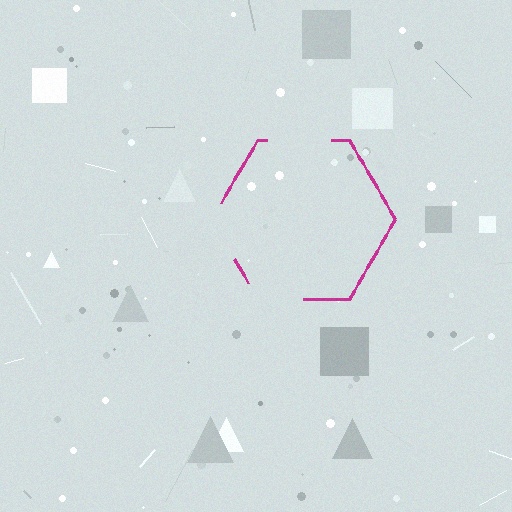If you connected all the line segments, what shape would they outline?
They would outline a hexagon.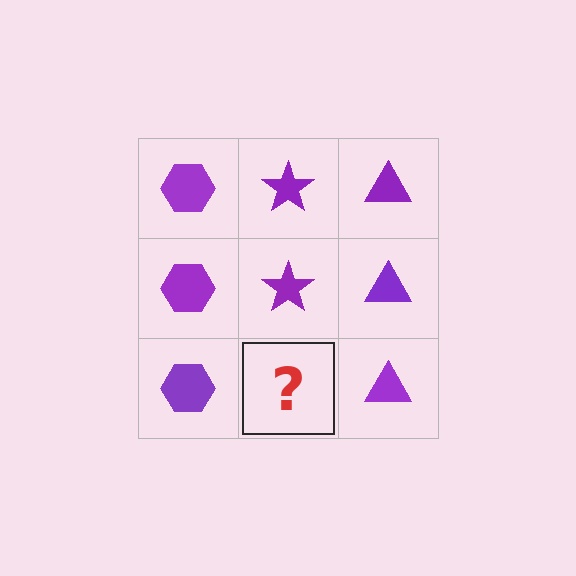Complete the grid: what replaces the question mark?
The question mark should be replaced with a purple star.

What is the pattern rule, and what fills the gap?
The rule is that each column has a consistent shape. The gap should be filled with a purple star.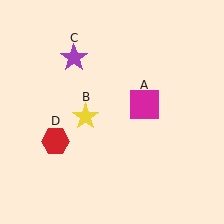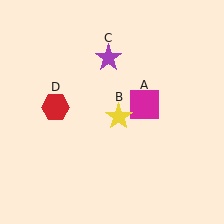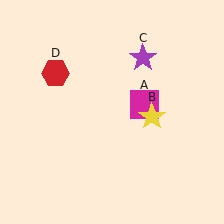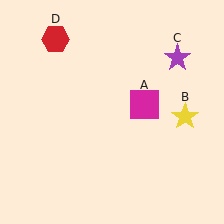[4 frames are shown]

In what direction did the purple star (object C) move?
The purple star (object C) moved right.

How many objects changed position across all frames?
3 objects changed position: yellow star (object B), purple star (object C), red hexagon (object D).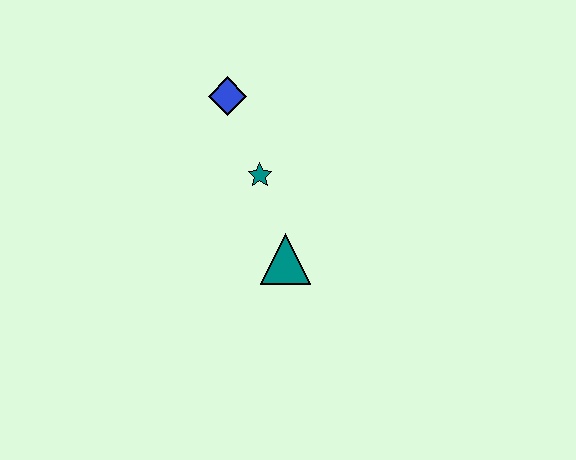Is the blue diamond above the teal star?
Yes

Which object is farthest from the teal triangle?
The blue diamond is farthest from the teal triangle.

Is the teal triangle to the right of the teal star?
Yes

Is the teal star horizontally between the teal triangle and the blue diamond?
Yes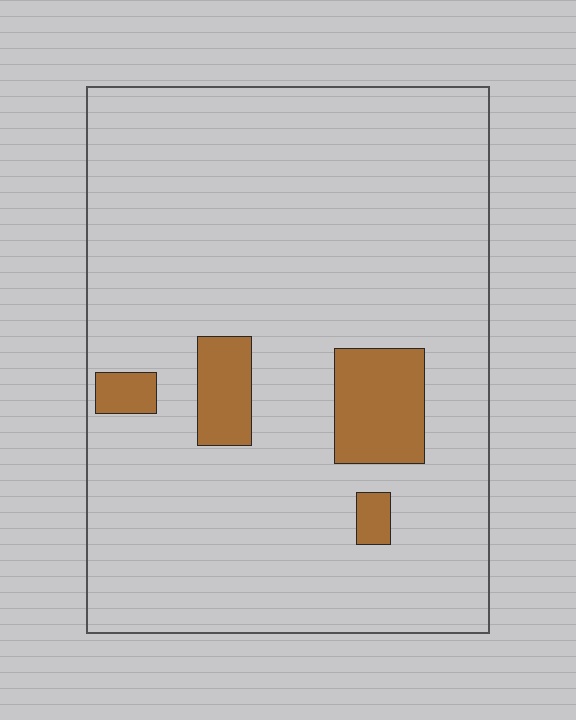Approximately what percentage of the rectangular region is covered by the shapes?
Approximately 10%.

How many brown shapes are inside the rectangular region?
4.